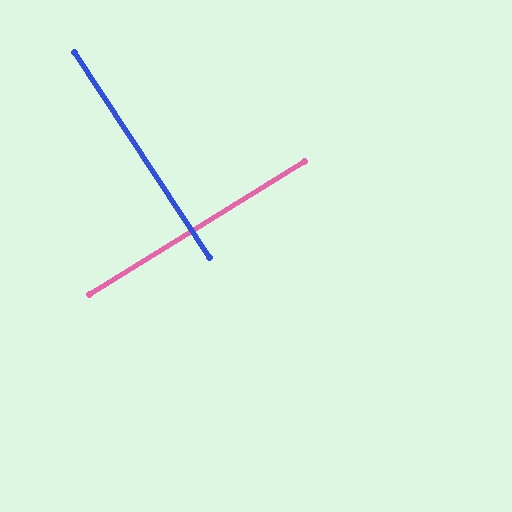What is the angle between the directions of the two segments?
Approximately 88 degrees.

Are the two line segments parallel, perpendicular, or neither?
Perpendicular — they meet at approximately 88°.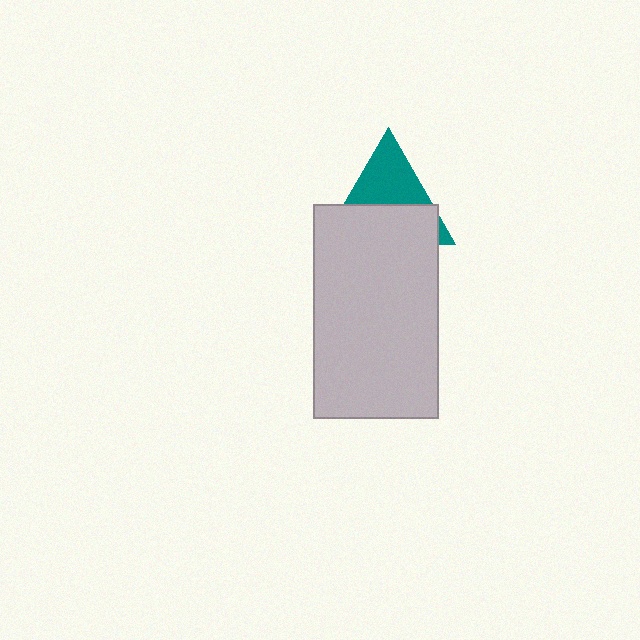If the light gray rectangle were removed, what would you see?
You would see the complete teal triangle.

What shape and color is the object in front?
The object in front is a light gray rectangle.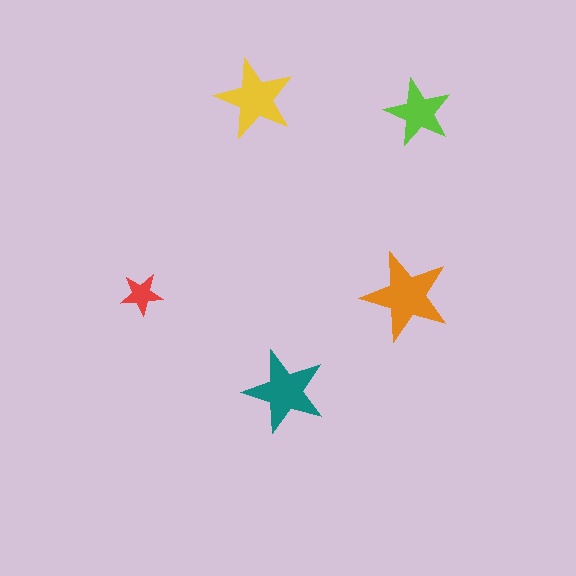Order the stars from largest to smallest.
the orange one, the teal one, the yellow one, the lime one, the red one.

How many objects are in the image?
There are 5 objects in the image.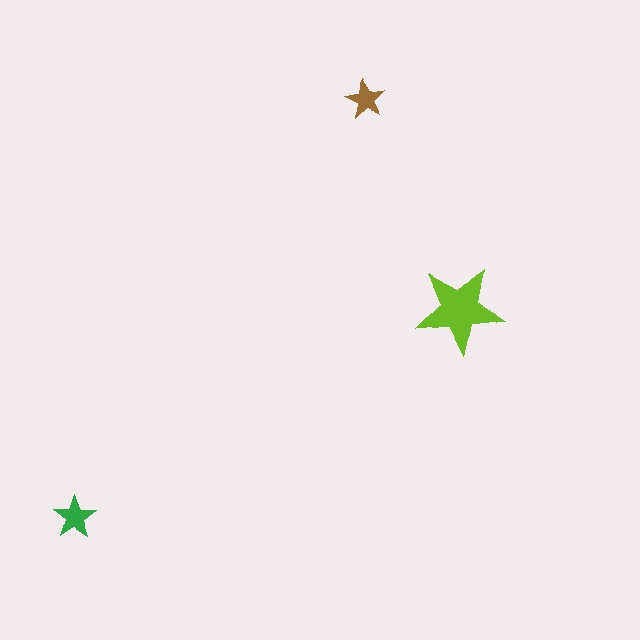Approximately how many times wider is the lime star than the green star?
About 2 times wider.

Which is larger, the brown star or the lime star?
The lime one.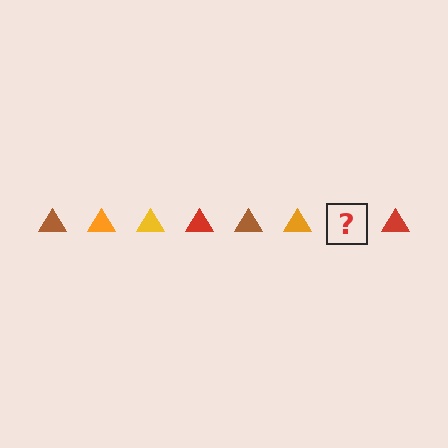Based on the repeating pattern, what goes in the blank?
The blank should be a yellow triangle.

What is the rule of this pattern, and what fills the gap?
The rule is that the pattern cycles through brown, orange, yellow, red triangles. The gap should be filled with a yellow triangle.